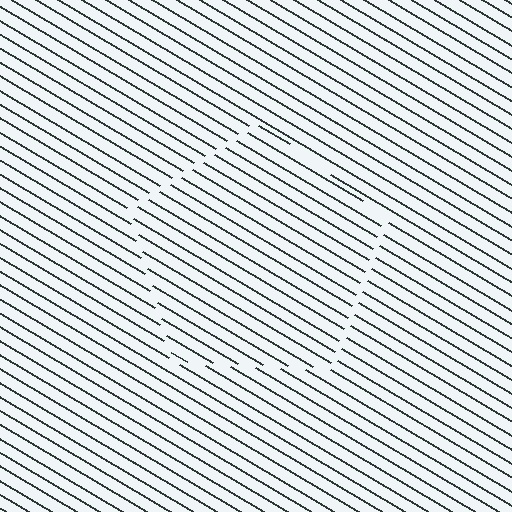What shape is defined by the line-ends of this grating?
An illusory pentagon. The interior of the shape contains the same grating, shifted by half a period — the contour is defined by the phase discontinuity where line-ends from the inner and outer gratings abut.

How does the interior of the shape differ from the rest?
The interior of the shape contains the same grating, shifted by half a period — the contour is defined by the phase discontinuity where line-ends from the inner and outer gratings abut.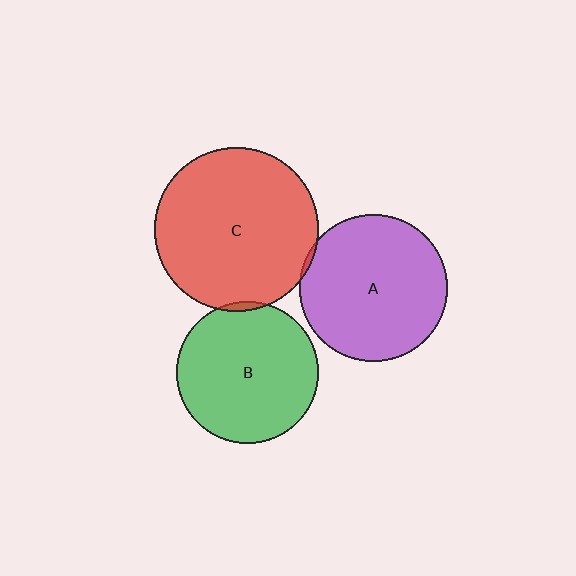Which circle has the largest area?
Circle C (red).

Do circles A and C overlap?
Yes.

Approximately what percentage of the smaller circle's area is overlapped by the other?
Approximately 5%.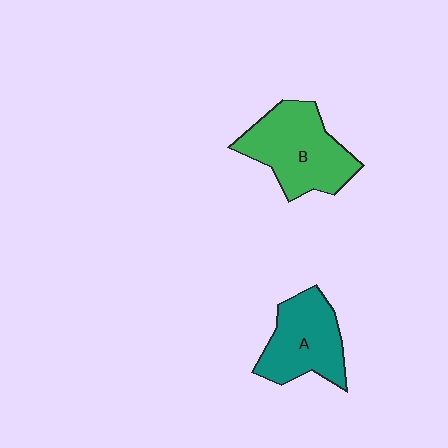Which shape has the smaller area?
Shape A (teal).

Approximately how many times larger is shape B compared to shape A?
Approximately 1.2 times.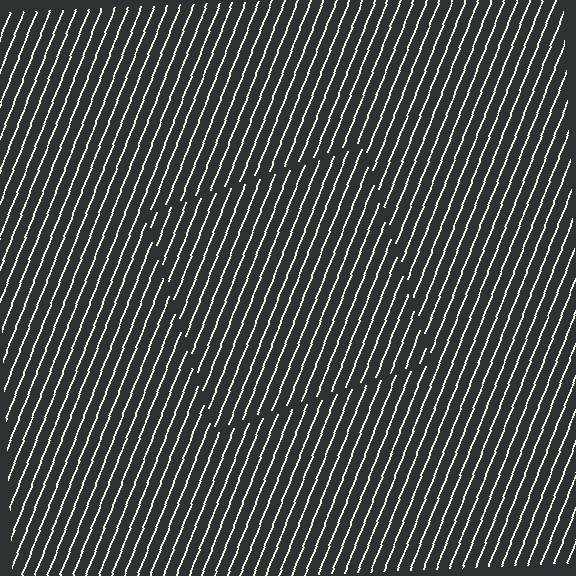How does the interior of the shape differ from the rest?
The interior of the shape contains the same grating, shifted by half a period — the contour is defined by the phase discontinuity where line-ends from the inner and outer gratings abut.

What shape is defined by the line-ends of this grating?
An illusory square. The interior of the shape contains the same grating, shifted by half a period — the contour is defined by the phase discontinuity where line-ends from the inner and outer gratings abut.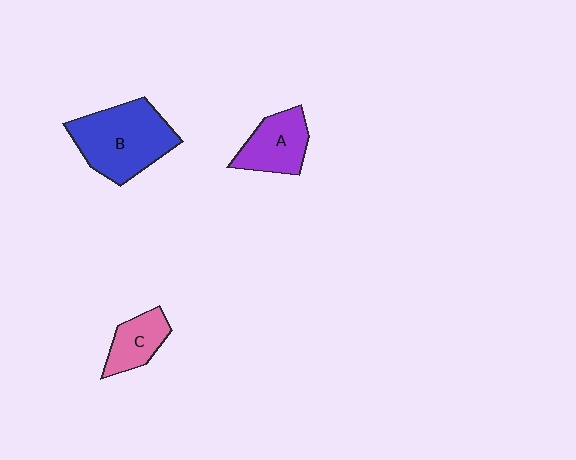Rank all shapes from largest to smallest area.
From largest to smallest: B (blue), A (purple), C (pink).